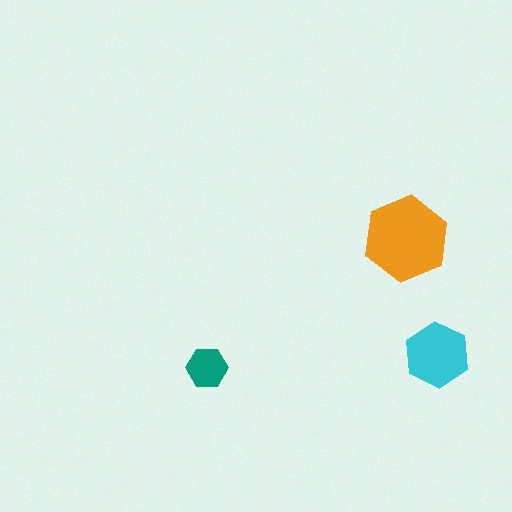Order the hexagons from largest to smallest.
the orange one, the cyan one, the teal one.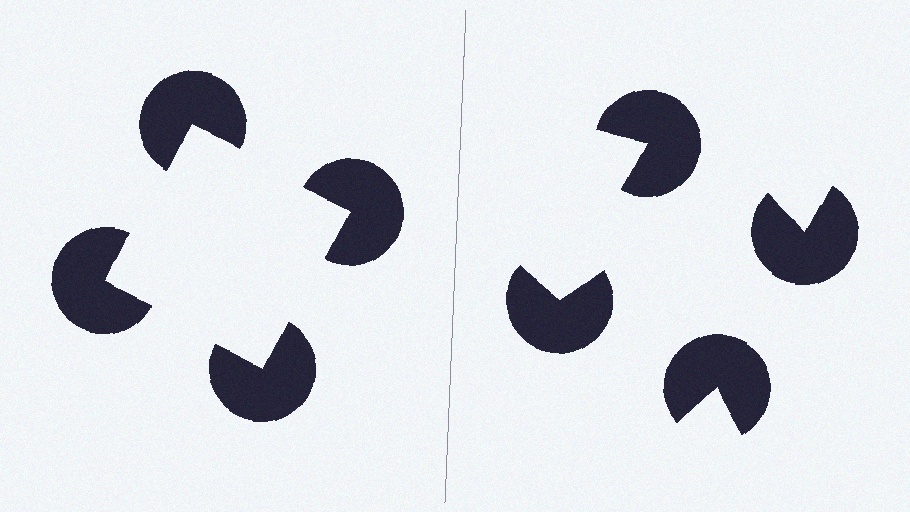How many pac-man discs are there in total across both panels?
8 — 4 on each side.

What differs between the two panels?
The pac-man discs are positioned identically on both sides; only the wedge orientations differ. On the left they align to a square; on the right they are misaligned.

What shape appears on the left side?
An illusory square.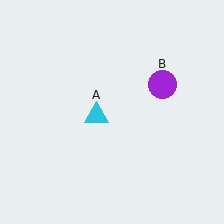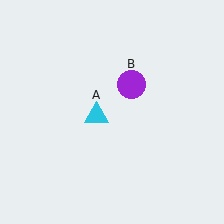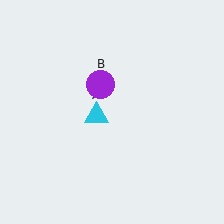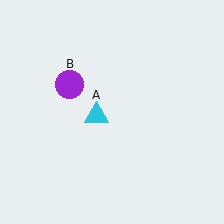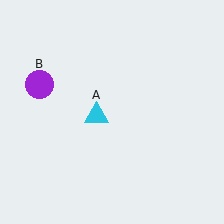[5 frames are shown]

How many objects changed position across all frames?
1 object changed position: purple circle (object B).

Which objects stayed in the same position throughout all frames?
Cyan triangle (object A) remained stationary.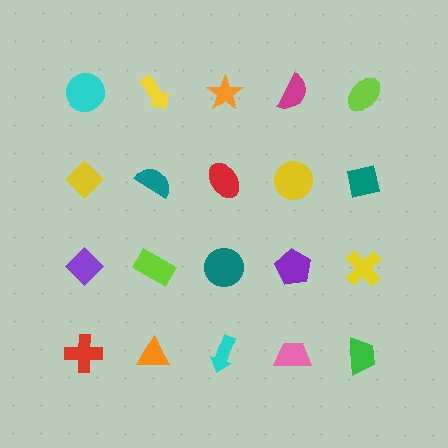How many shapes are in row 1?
5 shapes.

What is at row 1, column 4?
A magenta semicircle.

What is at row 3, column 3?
A teal circle.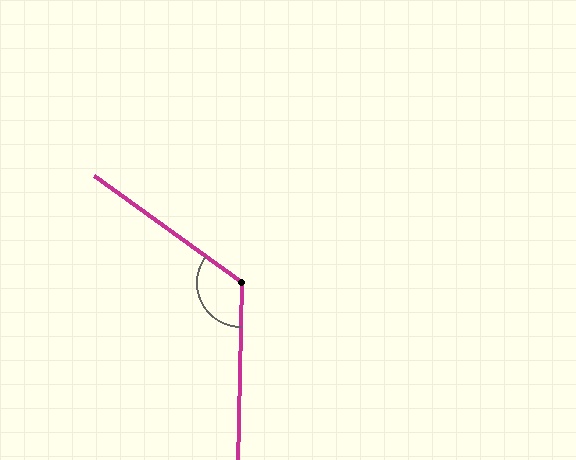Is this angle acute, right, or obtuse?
It is obtuse.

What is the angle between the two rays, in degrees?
Approximately 125 degrees.